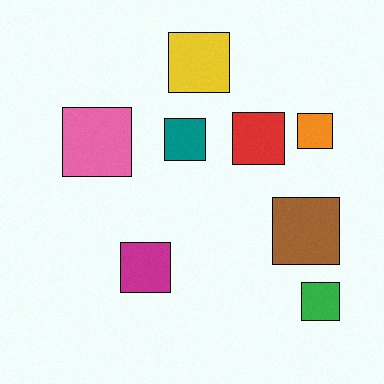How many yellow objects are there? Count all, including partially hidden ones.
There is 1 yellow object.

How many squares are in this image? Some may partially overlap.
There are 8 squares.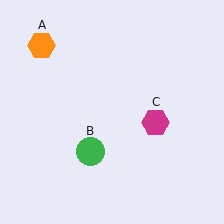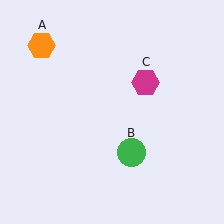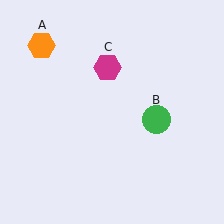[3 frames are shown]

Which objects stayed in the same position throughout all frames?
Orange hexagon (object A) remained stationary.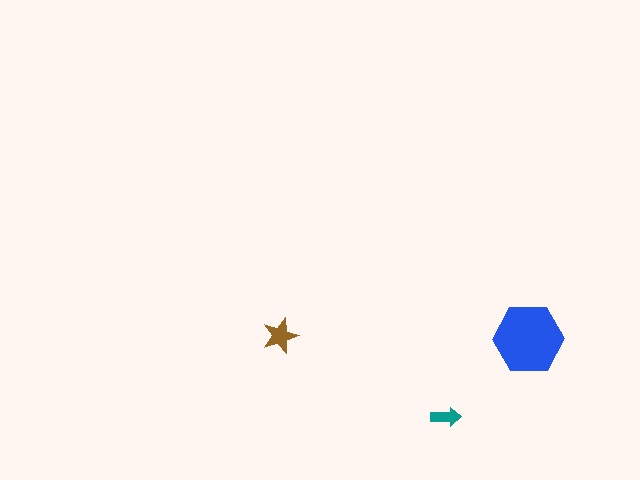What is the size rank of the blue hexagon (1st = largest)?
1st.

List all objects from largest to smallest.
The blue hexagon, the brown star, the teal arrow.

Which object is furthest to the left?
The brown star is leftmost.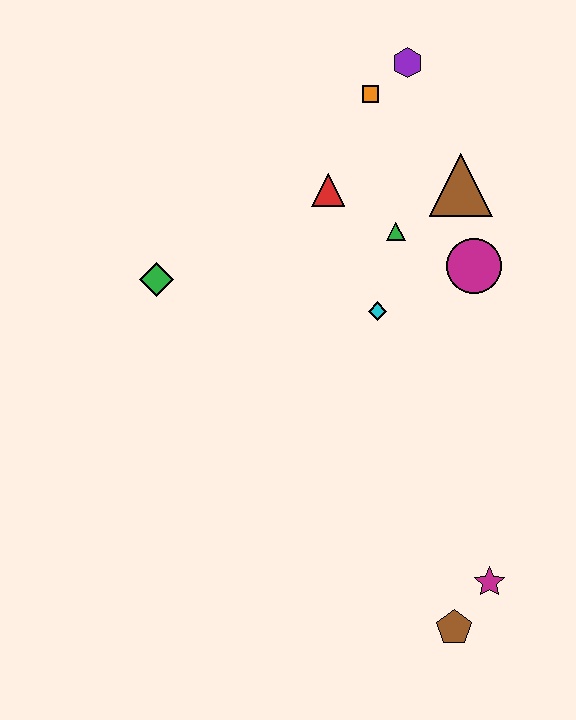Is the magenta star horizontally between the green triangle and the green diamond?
No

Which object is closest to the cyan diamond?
The green triangle is closest to the cyan diamond.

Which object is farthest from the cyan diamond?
The brown pentagon is farthest from the cyan diamond.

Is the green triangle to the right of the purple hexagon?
No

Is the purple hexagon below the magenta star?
No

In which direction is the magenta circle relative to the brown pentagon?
The magenta circle is above the brown pentagon.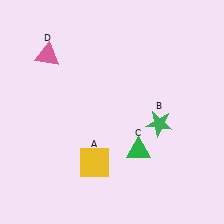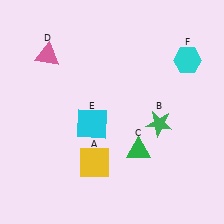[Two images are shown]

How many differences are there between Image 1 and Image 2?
There are 2 differences between the two images.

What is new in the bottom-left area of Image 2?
A cyan square (E) was added in the bottom-left area of Image 2.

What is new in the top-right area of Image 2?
A cyan hexagon (F) was added in the top-right area of Image 2.